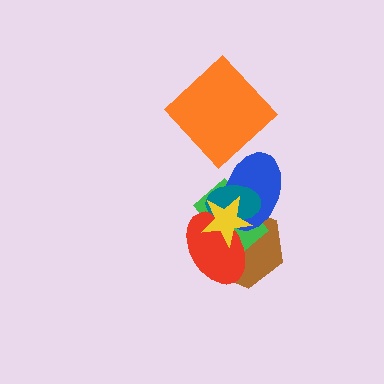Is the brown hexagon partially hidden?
Yes, it is partially covered by another shape.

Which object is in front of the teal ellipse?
The yellow star is in front of the teal ellipse.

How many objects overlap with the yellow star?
5 objects overlap with the yellow star.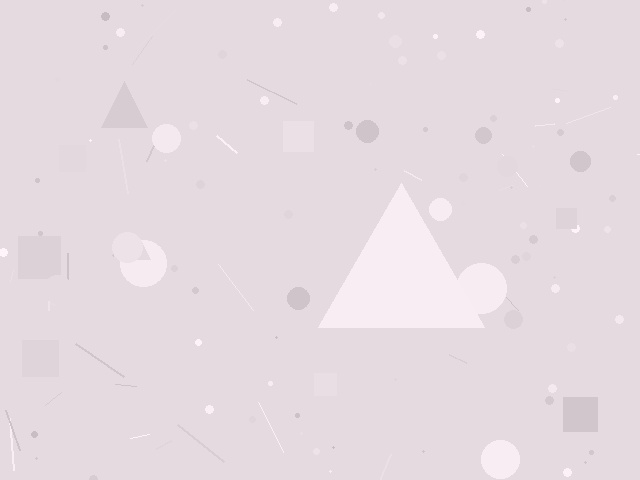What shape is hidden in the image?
A triangle is hidden in the image.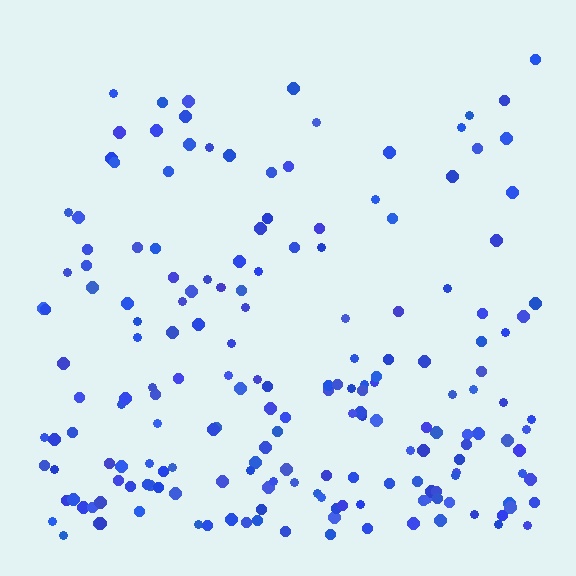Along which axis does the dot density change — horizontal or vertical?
Vertical.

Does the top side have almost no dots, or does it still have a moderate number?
Still a moderate number, just noticeably fewer than the bottom.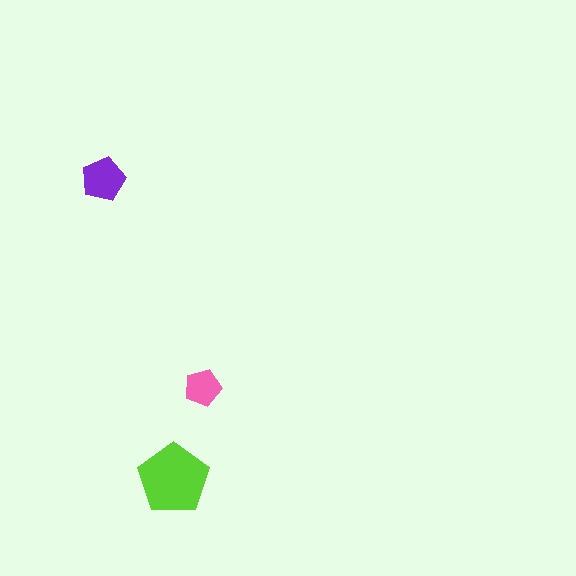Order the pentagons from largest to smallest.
the lime one, the purple one, the pink one.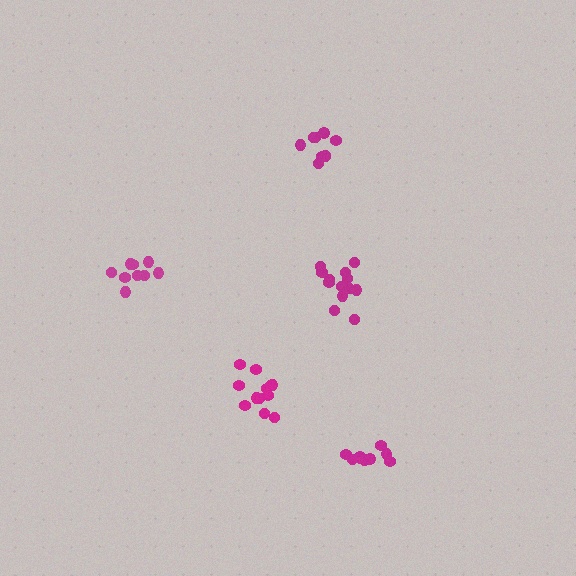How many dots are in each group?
Group 1: 9 dots, Group 2: 9 dots, Group 3: 12 dots, Group 4: 9 dots, Group 5: 13 dots (52 total).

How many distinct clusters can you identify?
There are 5 distinct clusters.